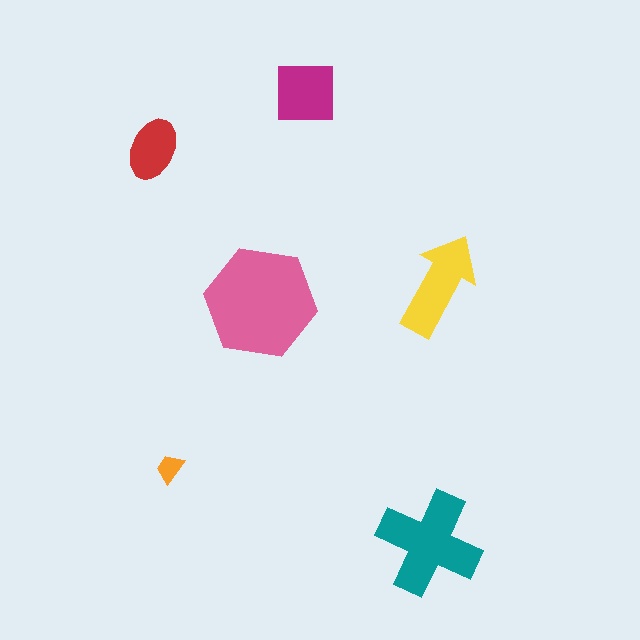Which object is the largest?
The pink hexagon.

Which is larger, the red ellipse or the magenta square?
The magenta square.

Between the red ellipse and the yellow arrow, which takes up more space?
The yellow arrow.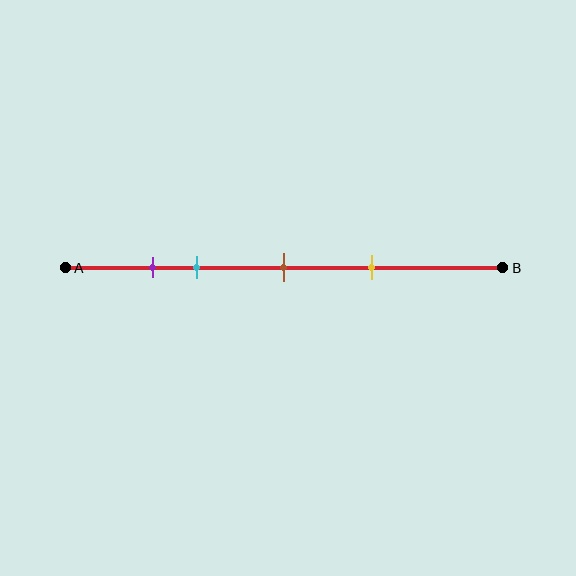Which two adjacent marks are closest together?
The purple and cyan marks are the closest adjacent pair.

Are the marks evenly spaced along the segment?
No, the marks are not evenly spaced.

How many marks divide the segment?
There are 4 marks dividing the segment.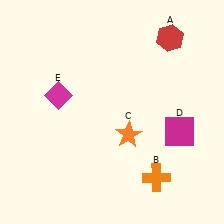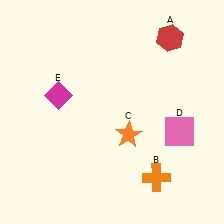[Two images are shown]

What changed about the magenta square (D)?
In Image 1, D is magenta. In Image 2, it changed to pink.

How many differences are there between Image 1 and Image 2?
There is 1 difference between the two images.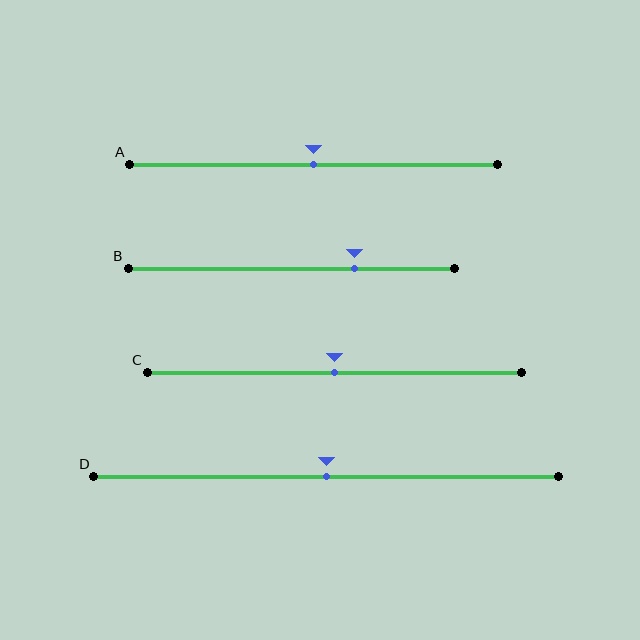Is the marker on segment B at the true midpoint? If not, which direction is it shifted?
No, the marker on segment B is shifted to the right by about 19% of the segment length.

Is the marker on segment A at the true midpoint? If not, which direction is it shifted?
Yes, the marker on segment A is at the true midpoint.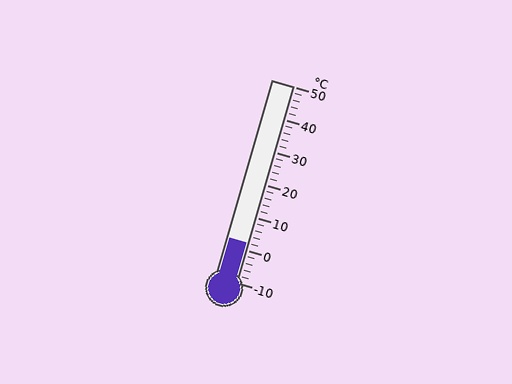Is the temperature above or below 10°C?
The temperature is below 10°C.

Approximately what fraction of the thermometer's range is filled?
The thermometer is filled to approximately 20% of its range.